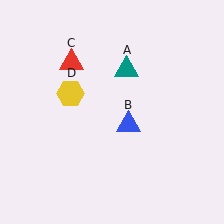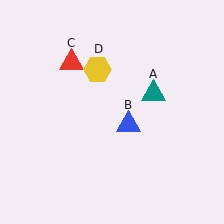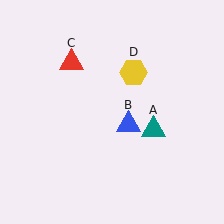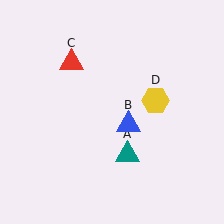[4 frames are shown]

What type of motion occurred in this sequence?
The teal triangle (object A), yellow hexagon (object D) rotated clockwise around the center of the scene.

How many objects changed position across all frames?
2 objects changed position: teal triangle (object A), yellow hexagon (object D).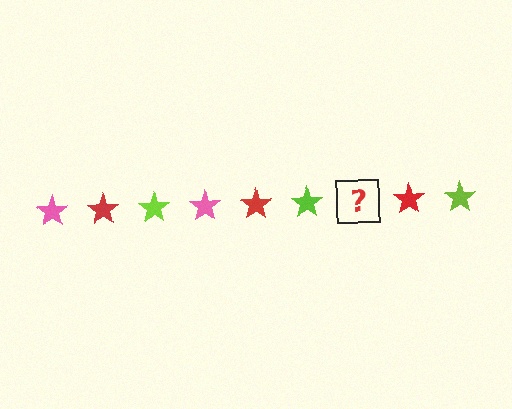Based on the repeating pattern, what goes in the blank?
The blank should be a pink star.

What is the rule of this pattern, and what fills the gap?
The rule is that the pattern cycles through pink, red, lime stars. The gap should be filled with a pink star.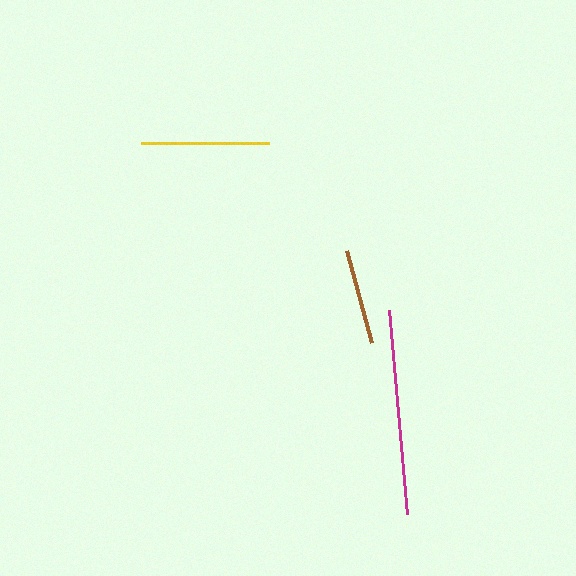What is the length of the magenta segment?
The magenta segment is approximately 204 pixels long.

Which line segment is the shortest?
The brown line is the shortest at approximately 95 pixels.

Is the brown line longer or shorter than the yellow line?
The yellow line is longer than the brown line.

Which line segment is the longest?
The magenta line is the longest at approximately 204 pixels.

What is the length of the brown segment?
The brown segment is approximately 95 pixels long.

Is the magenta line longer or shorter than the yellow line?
The magenta line is longer than the yellow line.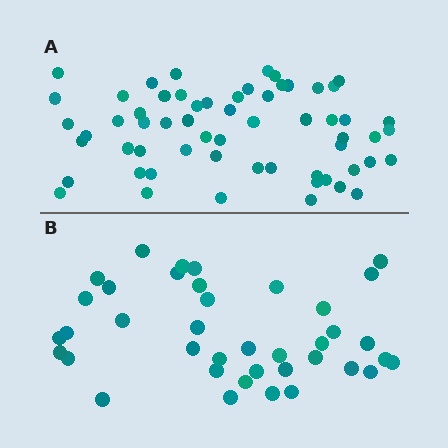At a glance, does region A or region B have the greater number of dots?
Region A (the top region) has more dots.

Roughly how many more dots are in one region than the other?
Region A has approximately 20 more dots than region B.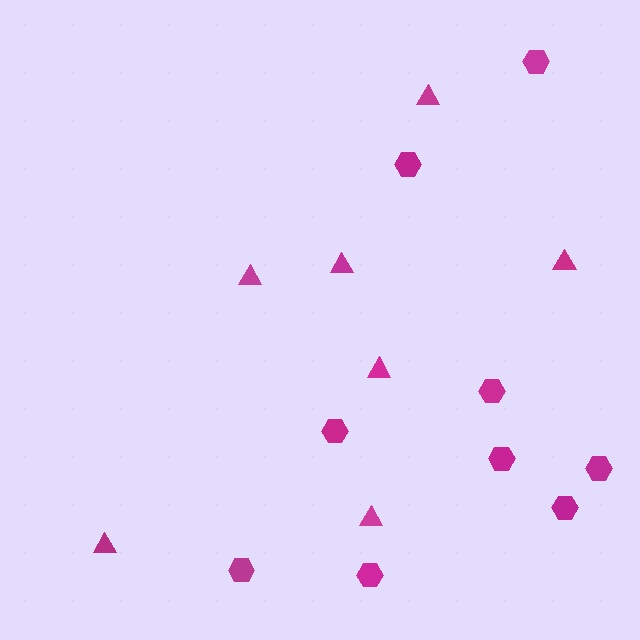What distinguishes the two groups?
There are 2 groups: one group of triangles (7) and one group of hexagons (9).